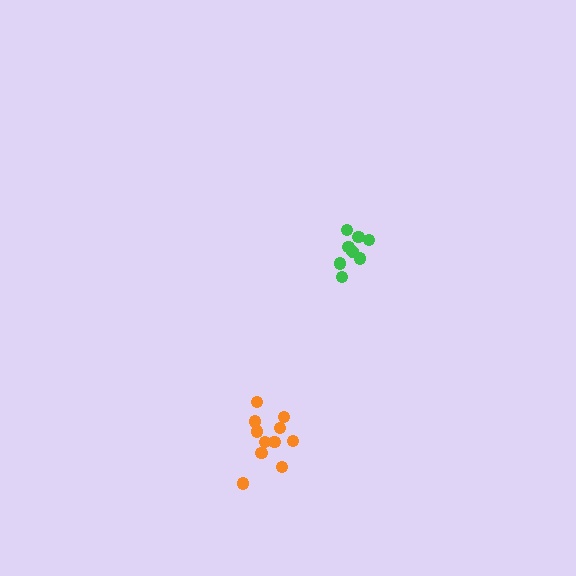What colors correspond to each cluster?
The clusters are colored: green, orange.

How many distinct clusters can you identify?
There are 2 distinct clusters.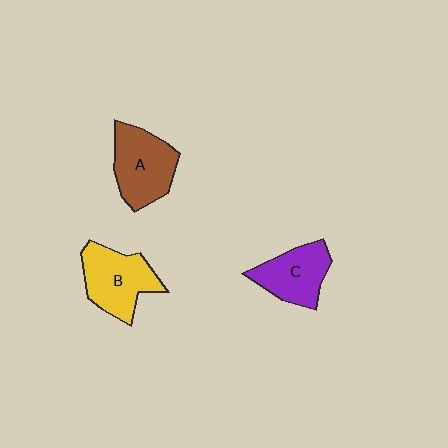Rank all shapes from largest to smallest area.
From largest to smallest: A (brown), B (yellow), C (purple).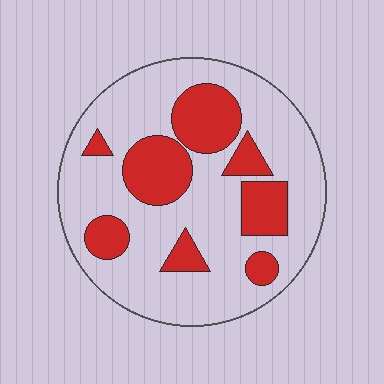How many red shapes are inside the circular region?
8.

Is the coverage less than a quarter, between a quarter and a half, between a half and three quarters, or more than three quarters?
Between a quarter and a half.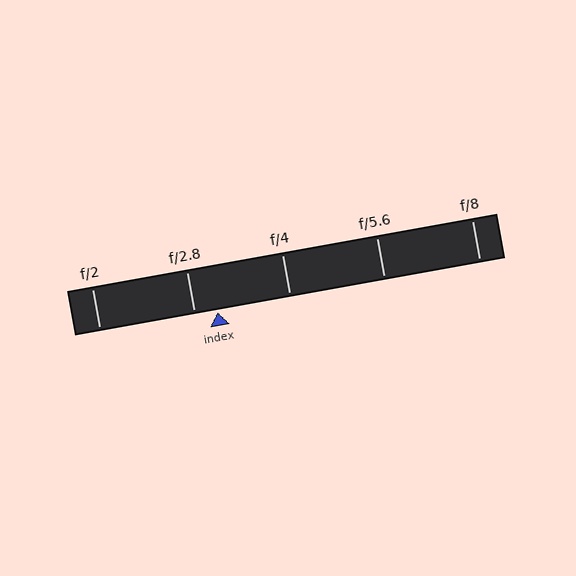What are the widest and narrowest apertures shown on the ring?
The widest aperture shown is f/2 and the narrowest is f/8.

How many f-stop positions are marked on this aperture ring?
There are 5 f-stop positions marked.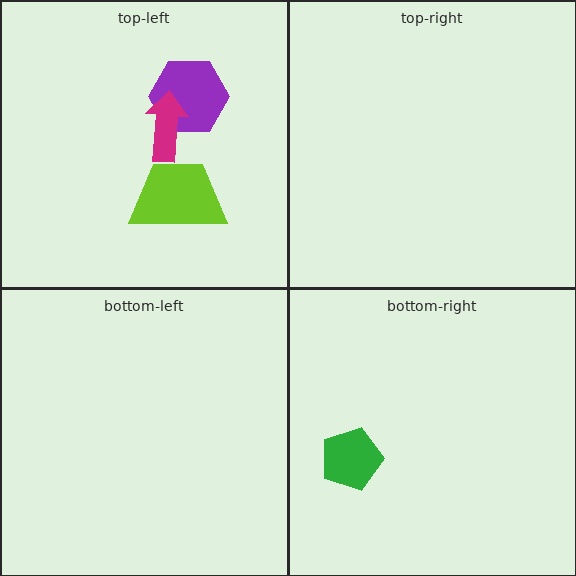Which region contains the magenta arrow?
The top-left region.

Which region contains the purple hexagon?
The top-left region.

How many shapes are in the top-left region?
3.